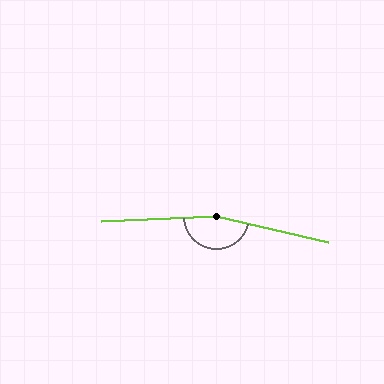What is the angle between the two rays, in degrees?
Approximately 165 degrees.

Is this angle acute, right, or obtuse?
It is obtuse.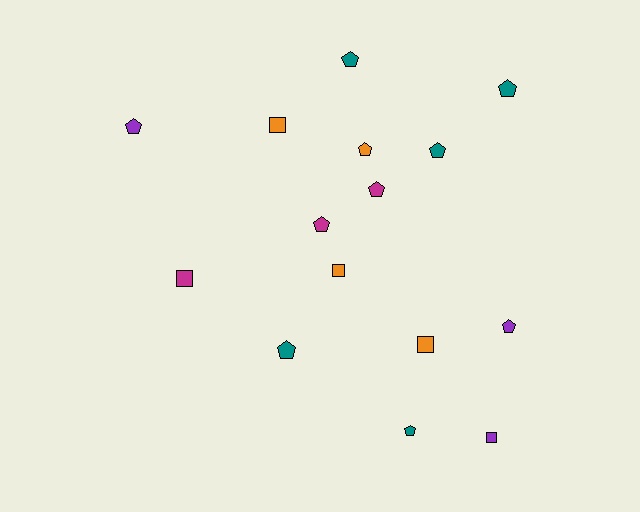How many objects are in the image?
There are 15 objects.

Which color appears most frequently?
Teal, with 5 objects.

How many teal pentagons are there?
There are 5 teal pentagons.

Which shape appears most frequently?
Pentagon, with 10 objects.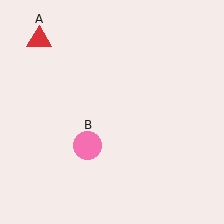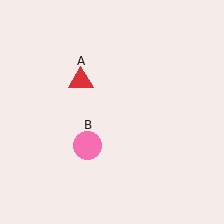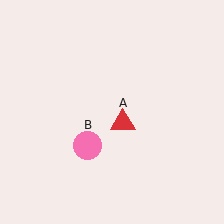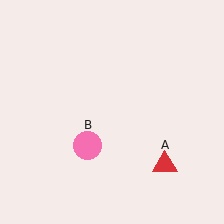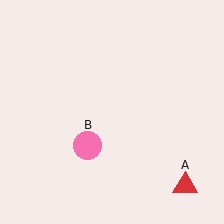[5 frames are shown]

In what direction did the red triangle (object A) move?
The red triangle (object A) moved down and to the right.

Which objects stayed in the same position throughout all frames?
Pink circle (object B) remained stationary.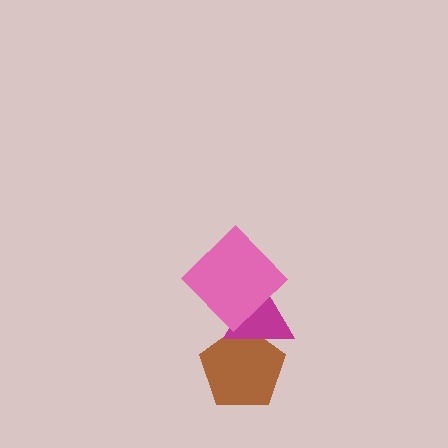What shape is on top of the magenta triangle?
The pink diamond is on top of the magenta triangle.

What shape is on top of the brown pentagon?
The magenta triangle is on top of the brown pentagon.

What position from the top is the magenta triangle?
The magenta triangle is 2nd from the top.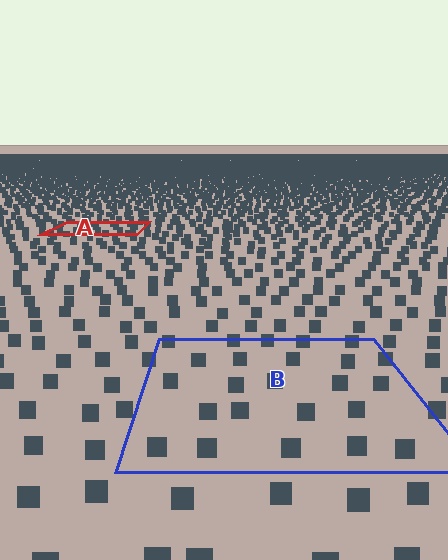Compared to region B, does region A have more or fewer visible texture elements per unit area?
Region A has more texture elements per unit area — they are packed more densely because it is farther away.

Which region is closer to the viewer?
Region B is closer. The texture elements there are larger and more spread out.